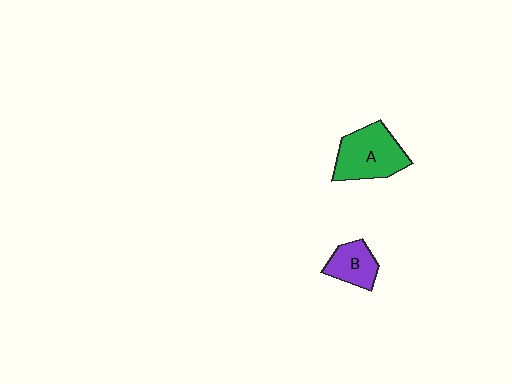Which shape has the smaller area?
Shape B (purple).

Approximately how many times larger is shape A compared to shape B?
Approximately 1.8 times.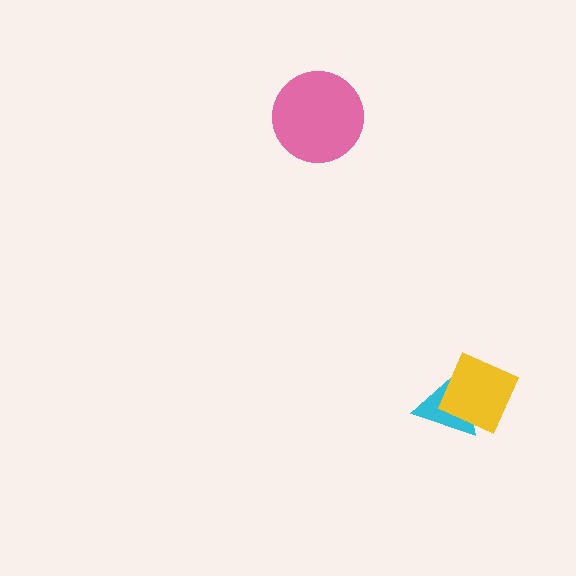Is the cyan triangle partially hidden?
Yes, it is partially covered by another shape.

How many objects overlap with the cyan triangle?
1 object overlaps with the cyan triangle.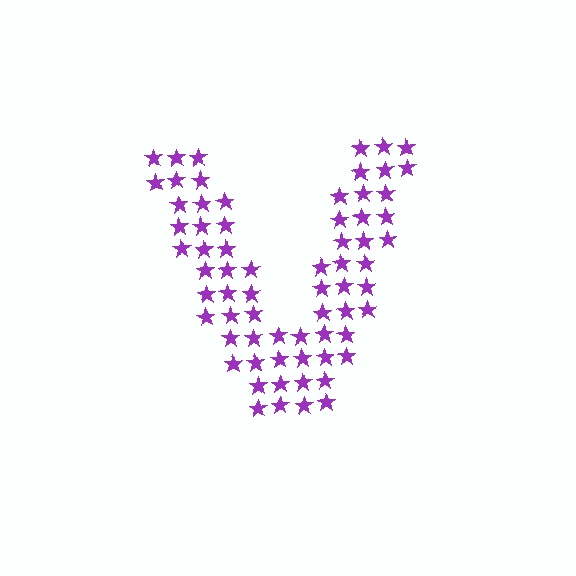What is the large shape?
The large shape is the letter V.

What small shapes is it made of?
It is made of small stars.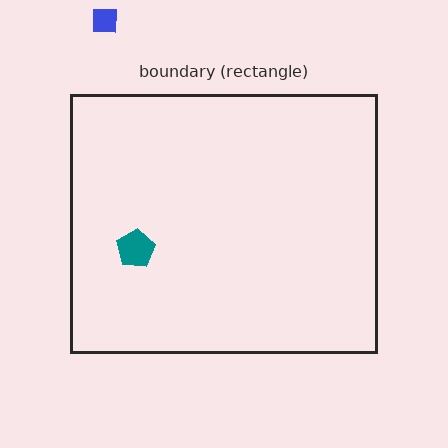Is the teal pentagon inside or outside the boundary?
Inside.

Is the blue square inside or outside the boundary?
Outside.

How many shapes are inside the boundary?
1 inside, 1 outside.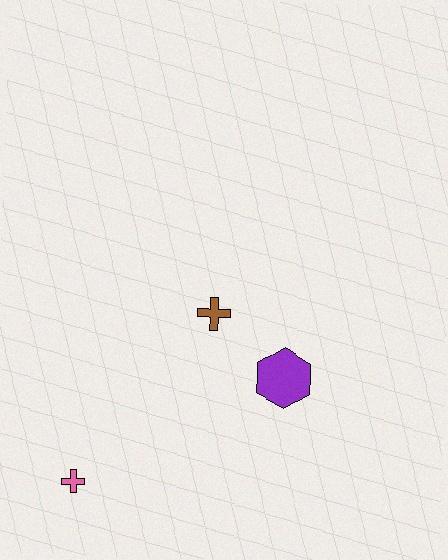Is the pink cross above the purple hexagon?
No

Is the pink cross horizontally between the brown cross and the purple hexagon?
No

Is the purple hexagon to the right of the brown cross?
Yes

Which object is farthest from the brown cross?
The pink cross is farthest from the brown cross.